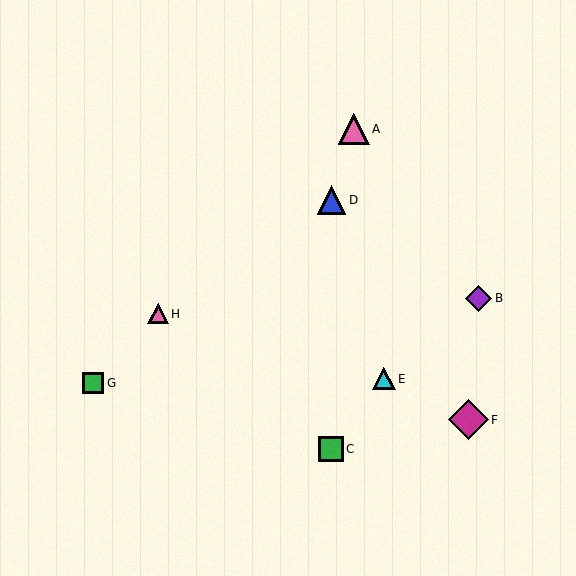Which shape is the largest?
The magenta diamond (labeled F) is the largest.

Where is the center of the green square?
The center of the green square is at (331, 449).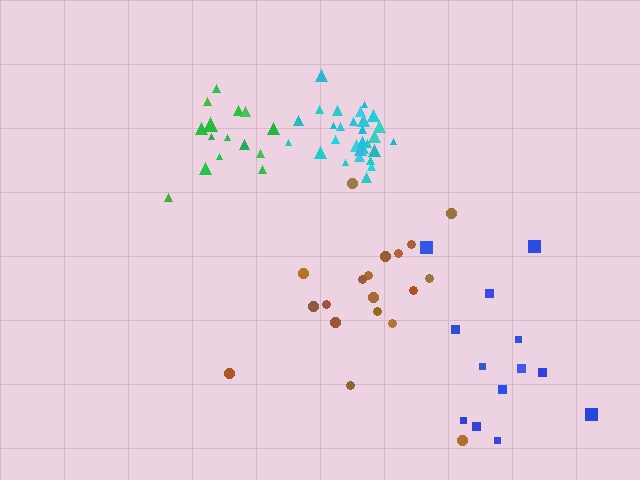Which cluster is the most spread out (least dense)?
Blue.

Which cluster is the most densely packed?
Cyan.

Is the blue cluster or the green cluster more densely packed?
Green.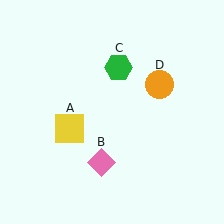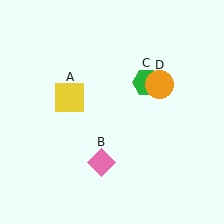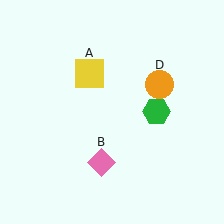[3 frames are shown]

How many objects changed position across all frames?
2 objects changed position: yellow square (object A), green hexagon (object C).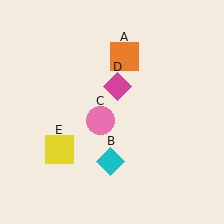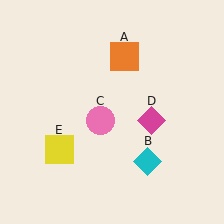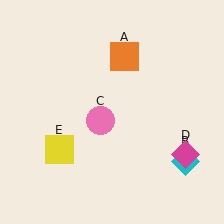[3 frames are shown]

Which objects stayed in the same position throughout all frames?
Orange square (object A) and pink circle (object C) and yellow square (object E) remained stationary.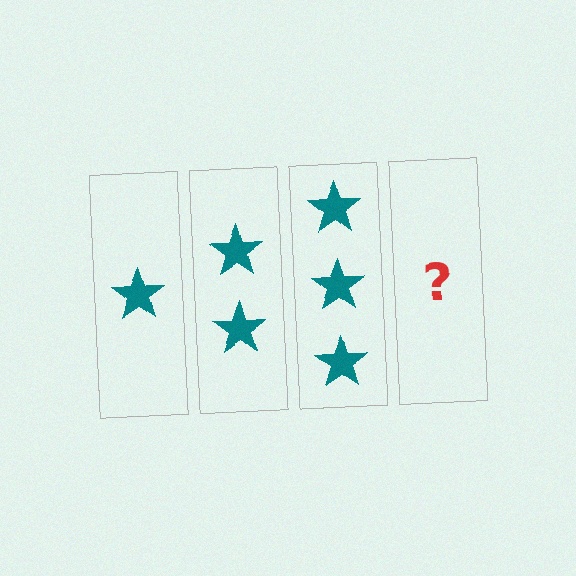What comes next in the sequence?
The next element should be 4 stars.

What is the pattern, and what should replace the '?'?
The pattern is that each step adds one more star. The '?' should be 4 stars.